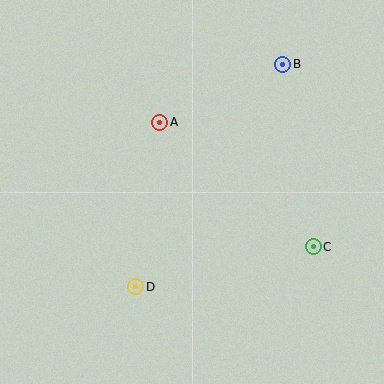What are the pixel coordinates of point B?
Point B is at (283, 64).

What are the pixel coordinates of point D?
Point D is at (136, 287).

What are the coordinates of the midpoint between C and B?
The midpoint between C and B is at (298, 156).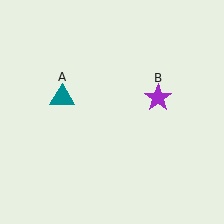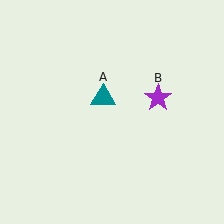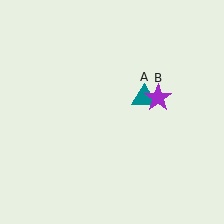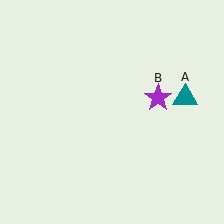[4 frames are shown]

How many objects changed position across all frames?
1 object changed position: teal triangle (object A).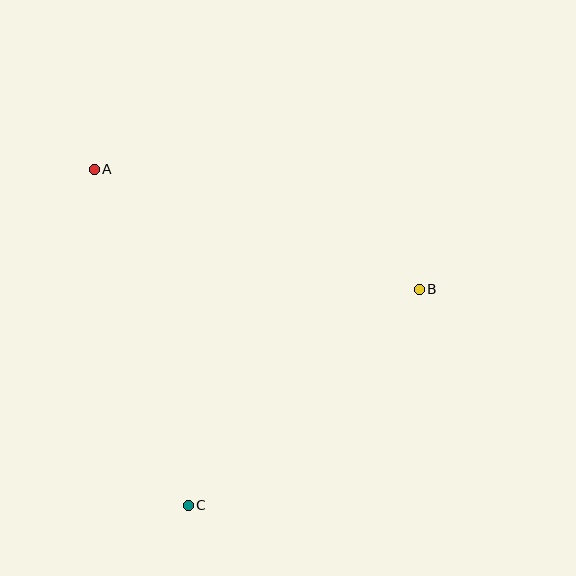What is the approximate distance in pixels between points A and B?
The distance between A and B is approximately 346 pixels.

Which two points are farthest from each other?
Points A and C are farthest from each other.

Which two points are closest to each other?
Points B and C are closest to each other.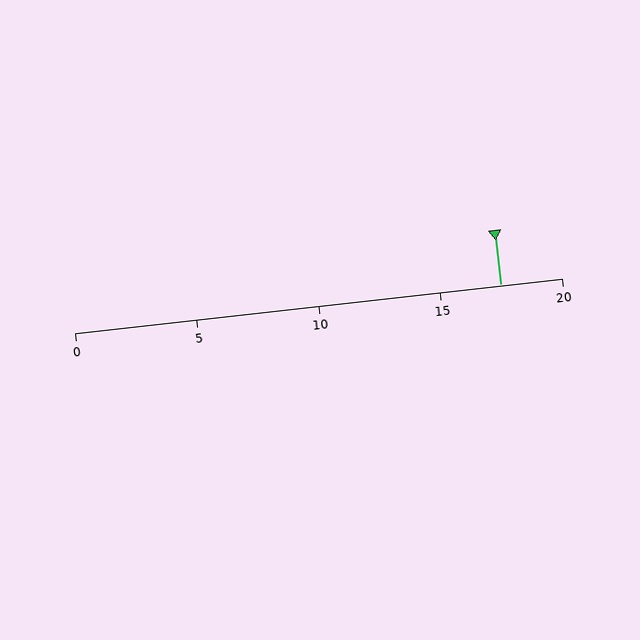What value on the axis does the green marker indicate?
The marker indicates approximately 17.5.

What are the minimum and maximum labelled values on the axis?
The axis runs from 0 to 20.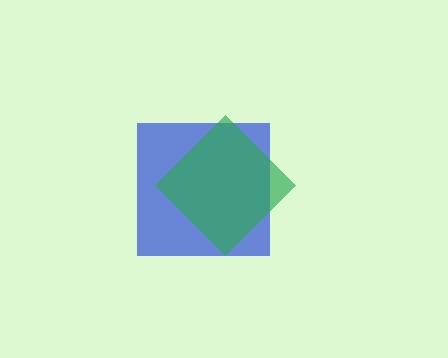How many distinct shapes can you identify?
There are 2 distinct shapes: a blue square, a green diamond.